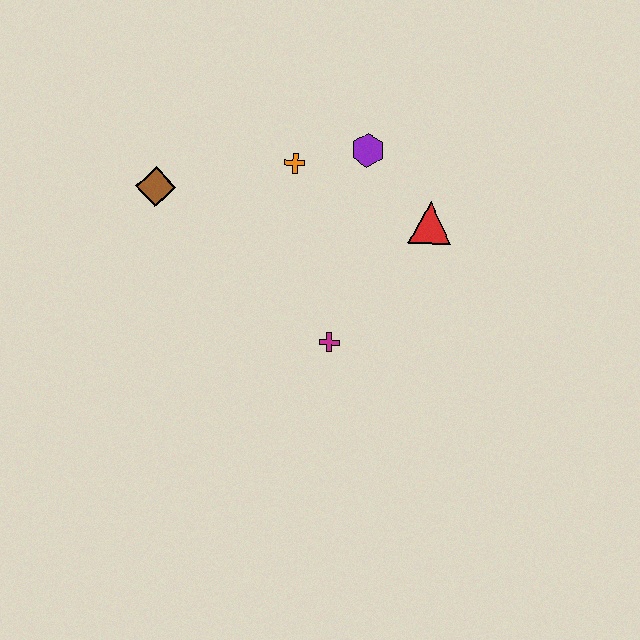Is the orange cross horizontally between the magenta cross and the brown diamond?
Yes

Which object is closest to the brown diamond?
The orange cross is closest to the brown diamond.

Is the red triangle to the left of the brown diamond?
No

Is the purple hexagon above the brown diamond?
Yes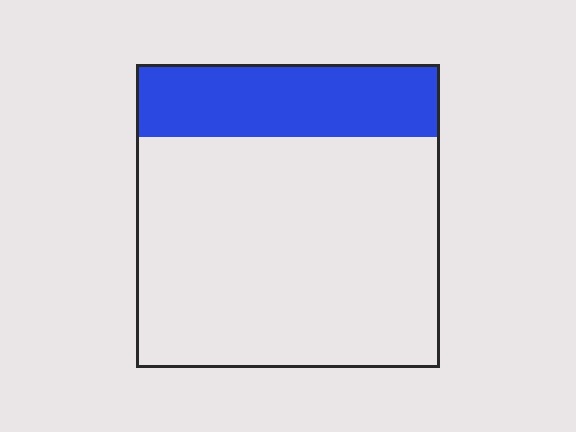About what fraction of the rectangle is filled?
About one quarter (1/4).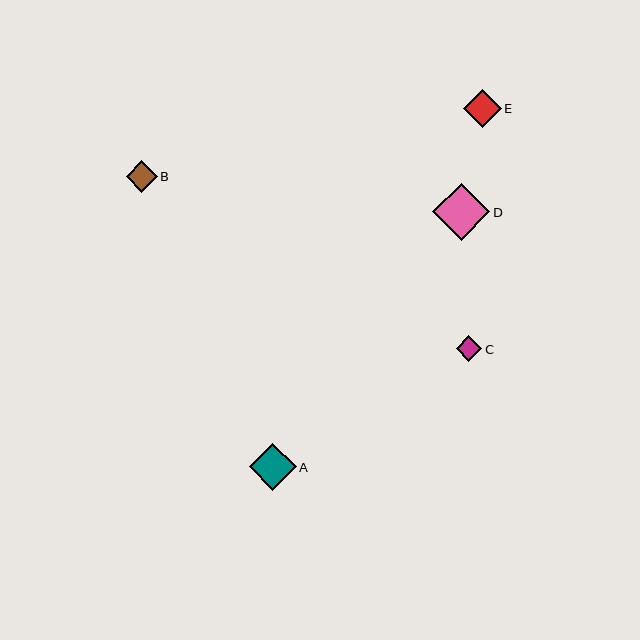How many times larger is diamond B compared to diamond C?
Diamond B is approximately 1.2 times the size of diamond C.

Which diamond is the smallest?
Diamond C is the smallest with a size of approximately 25 pixels.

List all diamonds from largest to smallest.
From largest to smallest: D, A, E, B, C.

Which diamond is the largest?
Diamond D is the largest with a size of approximately 57 pixels.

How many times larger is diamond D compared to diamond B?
Diamond D is approximately 1.8 times the size of diamond B.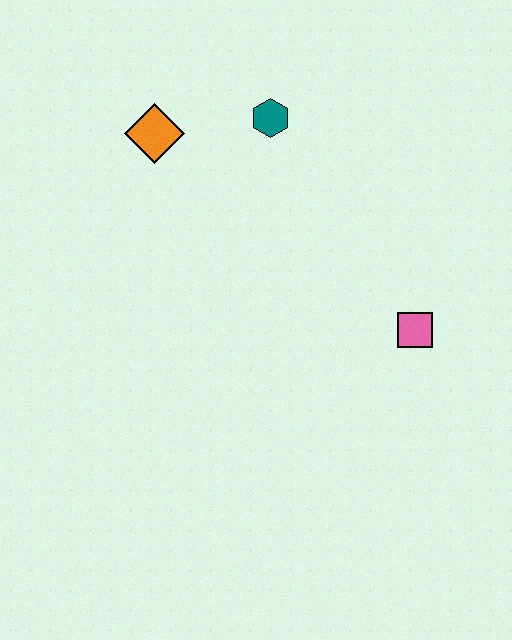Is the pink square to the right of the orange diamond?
Yes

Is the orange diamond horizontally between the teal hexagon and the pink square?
No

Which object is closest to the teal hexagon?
The orange diamond is closest to the teal hexagon.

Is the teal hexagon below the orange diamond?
No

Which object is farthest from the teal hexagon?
The pink square is farthest from the teal hexagon.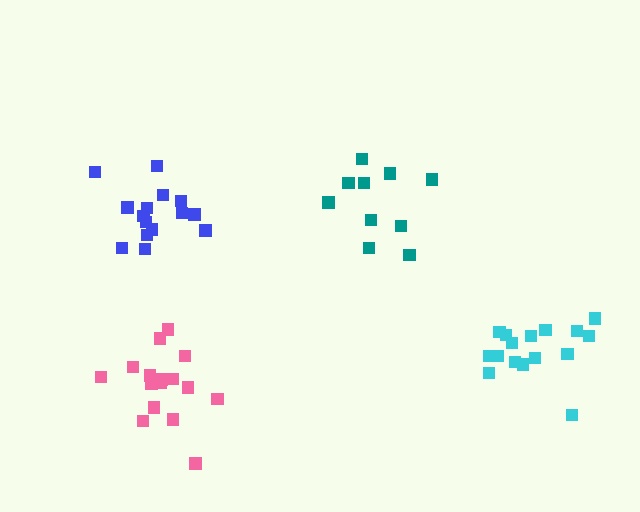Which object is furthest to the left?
The blue cluster is leftmost.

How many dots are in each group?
Group 1: 16 dots, Group 2: 16 dots, Group 3: 15 dots, Group 4: 10 dots (57 total).